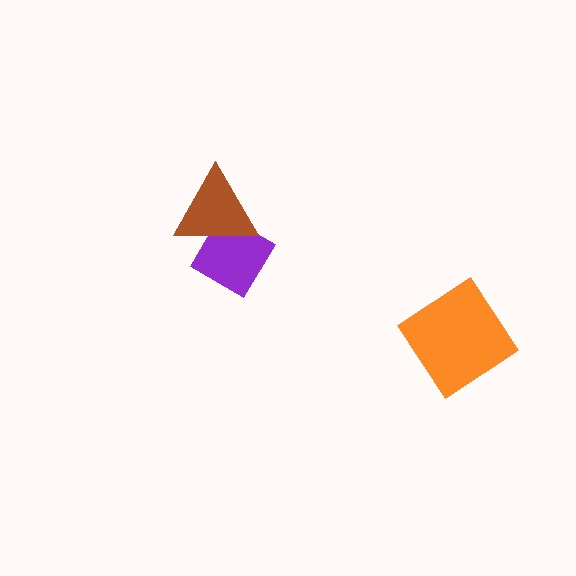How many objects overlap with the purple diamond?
1 object overlaps with the purple diamond.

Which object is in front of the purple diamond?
The brown triangle is in front of the purple diamond.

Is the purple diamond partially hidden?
Yes, it is partially covered by another shape.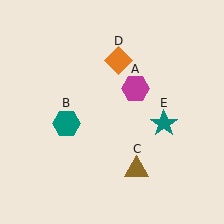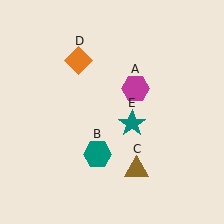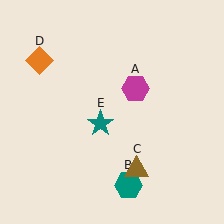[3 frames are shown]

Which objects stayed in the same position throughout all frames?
Magenta hexagon (object A) and brown triangle (object C) remained stationary.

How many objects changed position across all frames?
3 objects changed position: teal hexagon (object B), orange diamond (object D), teal star (object E).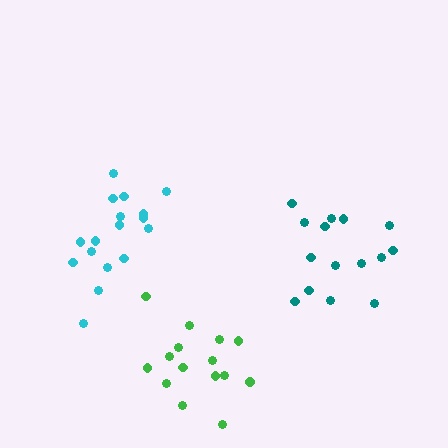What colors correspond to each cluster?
The clusters are colored: cyan, teal, green.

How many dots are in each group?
Group 1: 17 dots, Group 2: 15 dots, Group 3: 15 dots (47 total).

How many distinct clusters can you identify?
There are 3 distinct clusters.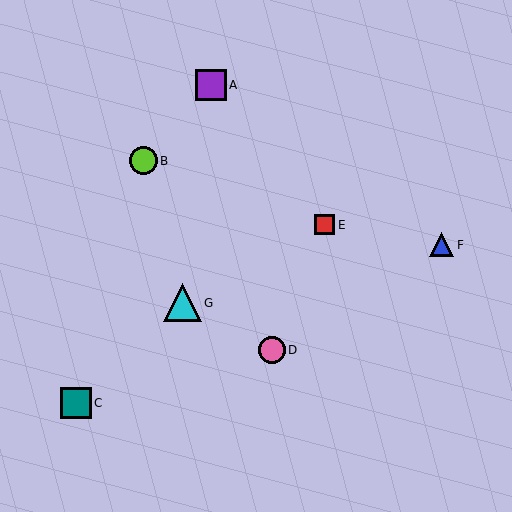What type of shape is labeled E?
Shape E is a red square.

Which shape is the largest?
The cyan triangle (labeled G) is the largest.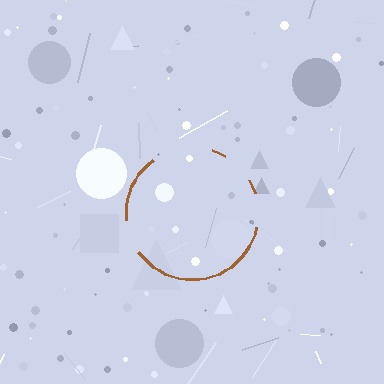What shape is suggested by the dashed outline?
The dashed outline suggests a circle.